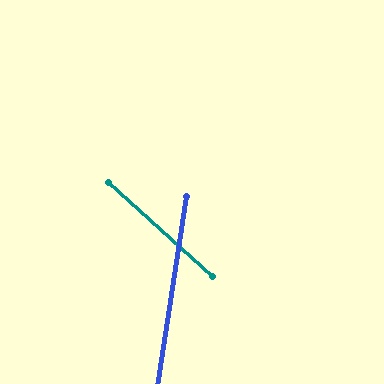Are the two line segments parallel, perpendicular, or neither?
Neither parallel nor perpendicular — they differ by about 57°.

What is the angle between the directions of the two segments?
Approximately 57 degrees.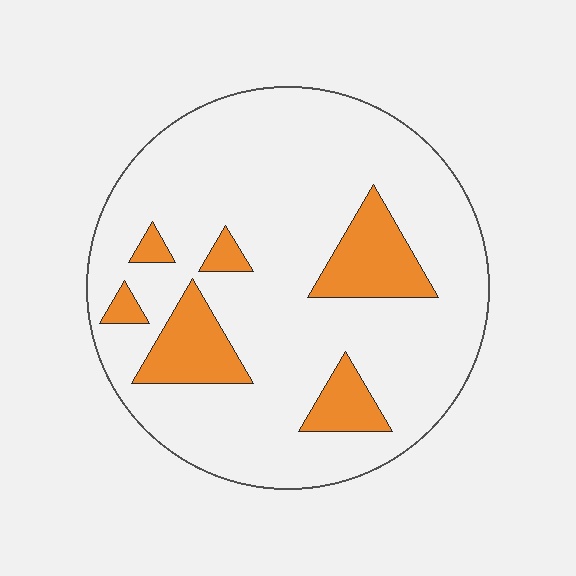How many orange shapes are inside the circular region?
6.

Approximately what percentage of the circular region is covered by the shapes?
Approximately 15%.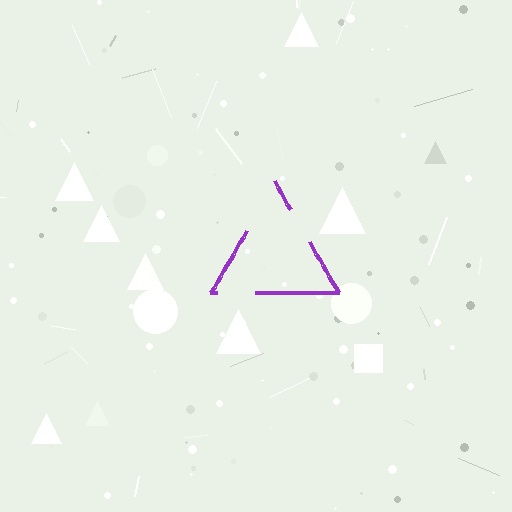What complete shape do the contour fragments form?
The contour fragments form a triangle.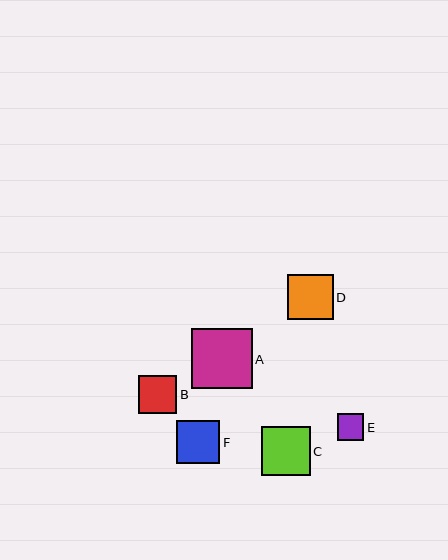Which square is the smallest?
Square E is the smallest with a size of approximately 27 pixels.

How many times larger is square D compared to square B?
Square D is approximately 1.2 times the size of square B.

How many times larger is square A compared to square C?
Square A is approximately 1.2 times the size of square C.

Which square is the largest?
Square A is the largest with a size of approximately 61 pixels.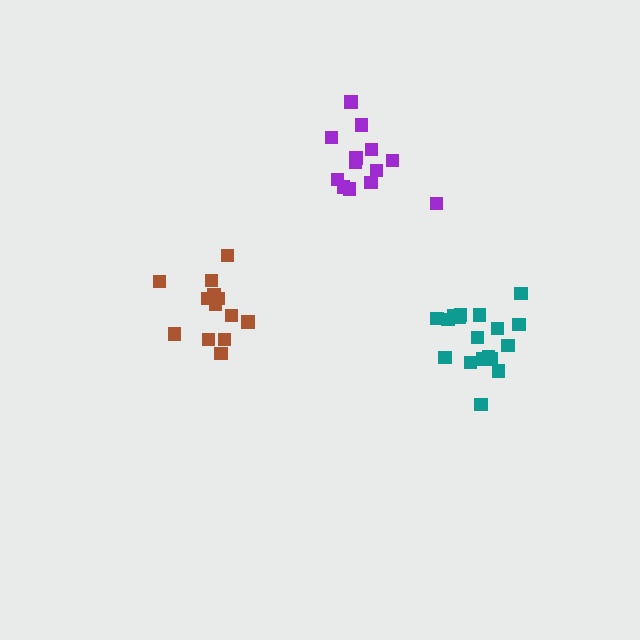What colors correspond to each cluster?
The clusters are colored: purple, teal, brown.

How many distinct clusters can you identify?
There are 3 distinct clusters.